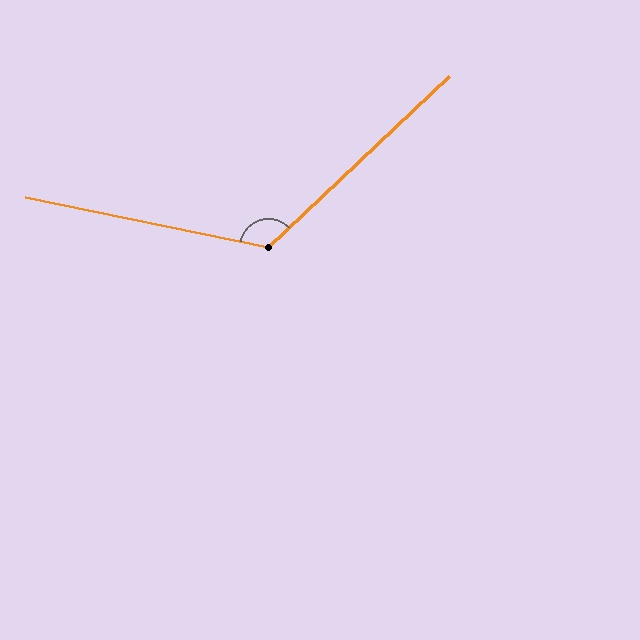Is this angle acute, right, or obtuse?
It is obtuse.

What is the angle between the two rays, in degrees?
Approximately 125 degrees.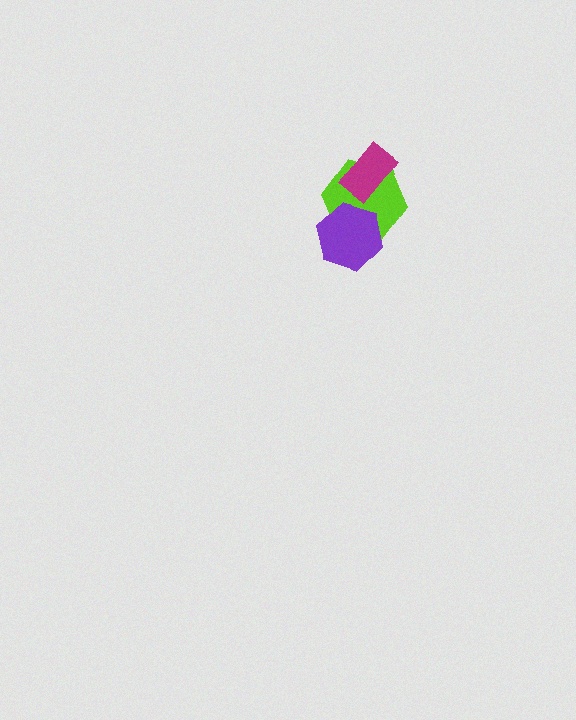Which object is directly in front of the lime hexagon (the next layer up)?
The purple hexagon is directly in front of the lime hexagon.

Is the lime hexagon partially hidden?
Yes, it is partially covered by another shape.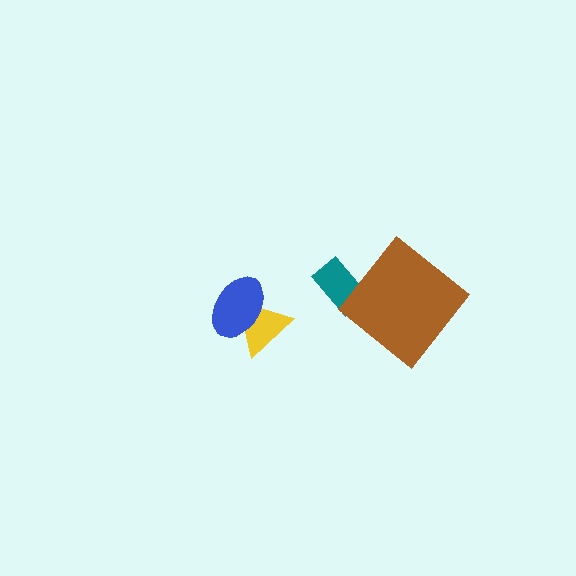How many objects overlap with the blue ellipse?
1 object overlaps with the blue ellipse.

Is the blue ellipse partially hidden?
No, no other shape covers it.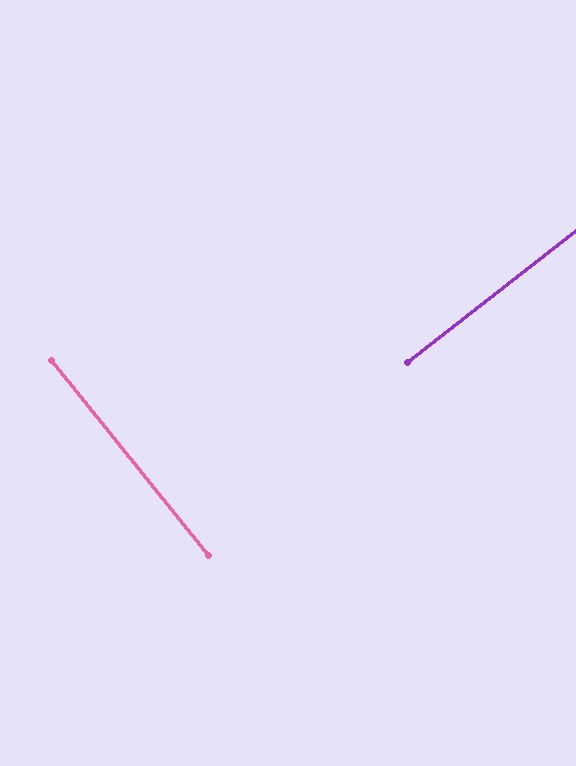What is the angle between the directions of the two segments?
Approximately 89 degrees.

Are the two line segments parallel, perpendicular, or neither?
Perpendicular — they meet at approximately 89°.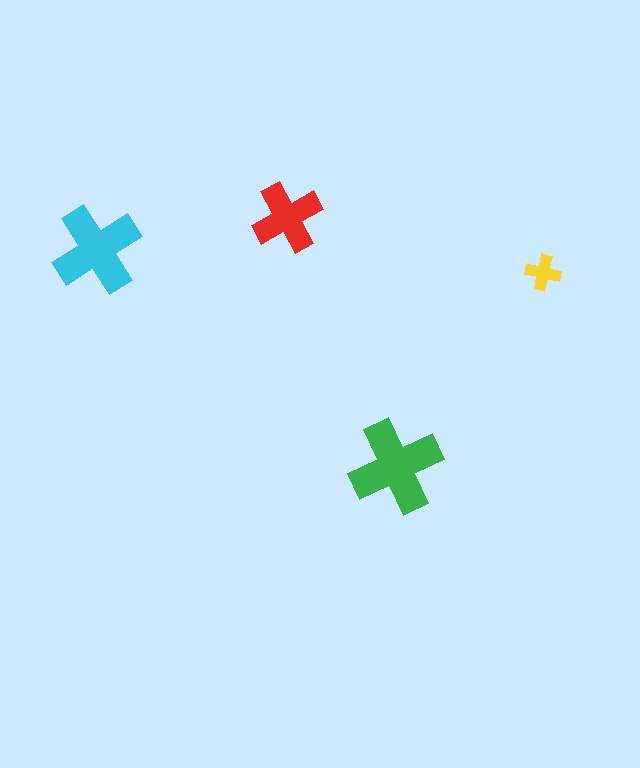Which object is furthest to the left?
The cyan cross is leftmost.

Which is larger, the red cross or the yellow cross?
The red one.